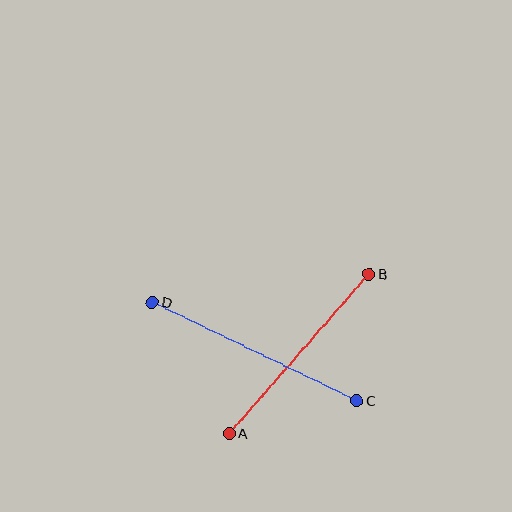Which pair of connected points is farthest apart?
Points C and D are farthest apart.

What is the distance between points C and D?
The distance is approximately 227 pixels.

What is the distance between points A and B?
The distance is approximately 212 pixels.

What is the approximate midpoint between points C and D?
The midpoint is at approximately (254, 351) pixels.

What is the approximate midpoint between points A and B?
The midpoint is at approximately (299, 354) pixels.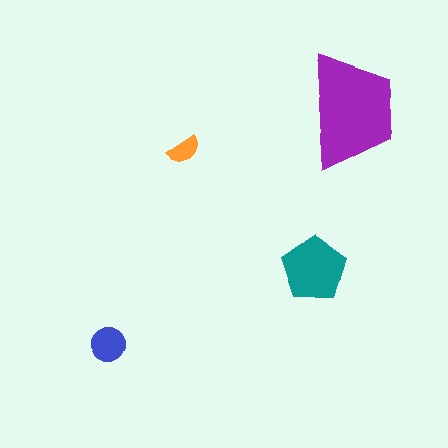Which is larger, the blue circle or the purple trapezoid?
The purple trapezoid.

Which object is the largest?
The purple trapezoid.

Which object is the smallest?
The orange semicircle.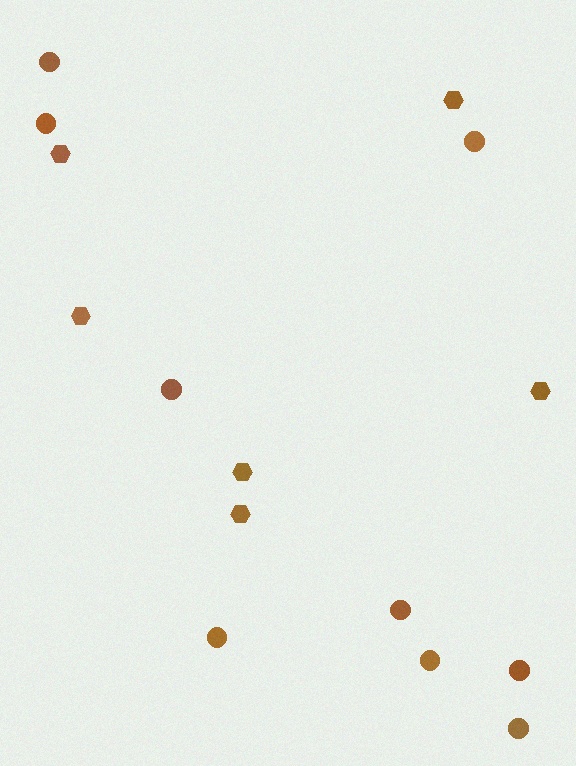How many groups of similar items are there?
There are 2 groups: one group of circles (9) and one group of hexagons (6).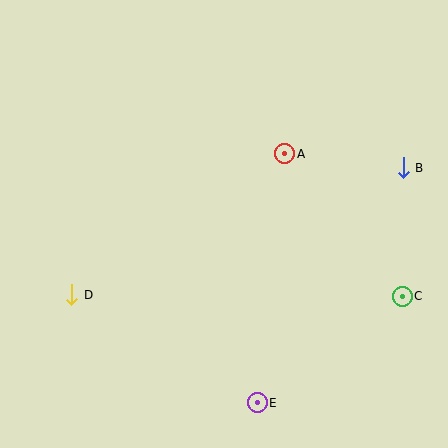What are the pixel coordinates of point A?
Point A is at (285, 154).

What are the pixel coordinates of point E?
Point E is at (257, 403).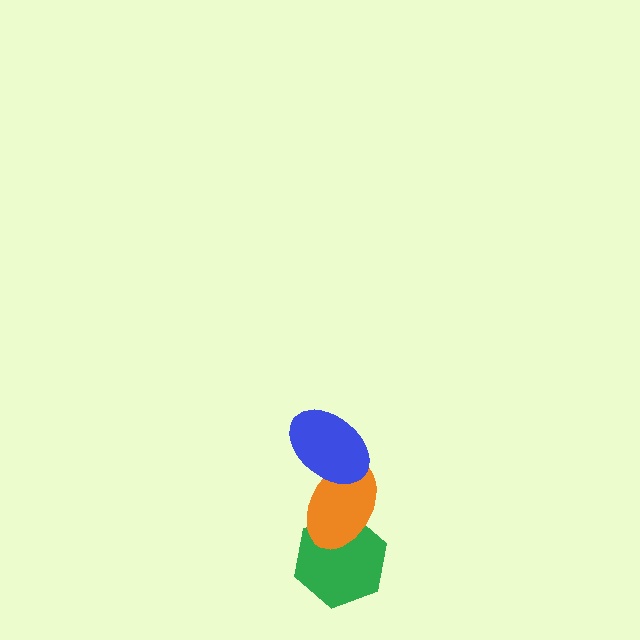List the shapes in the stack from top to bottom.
From top to bottom: the blue ellipse, the orange ellipse, the green hexagon.